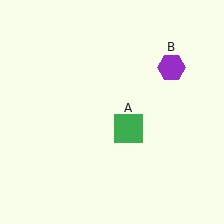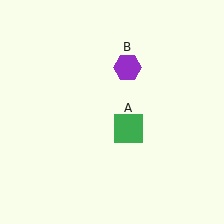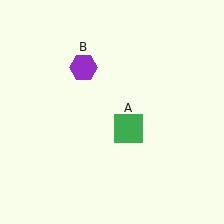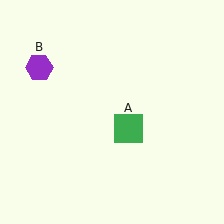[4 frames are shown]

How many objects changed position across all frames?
1 object changed position: purple hexagon (object B).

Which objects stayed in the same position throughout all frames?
Green square (object A) remained stationary.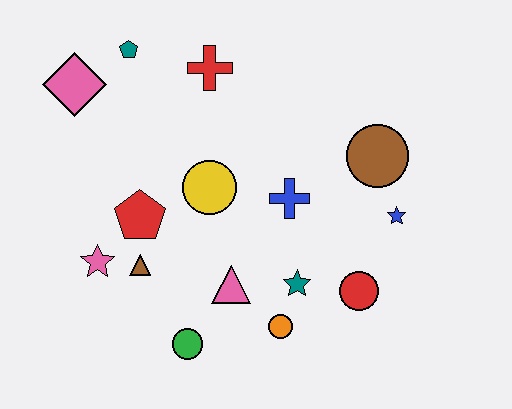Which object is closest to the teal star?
The orange circle is closest to the teal star.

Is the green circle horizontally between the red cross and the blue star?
No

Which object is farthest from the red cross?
The green circle is farthest from the red cross.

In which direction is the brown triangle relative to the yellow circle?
The brown triangle is below the yellow circle.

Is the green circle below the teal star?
Yes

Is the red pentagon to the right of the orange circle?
No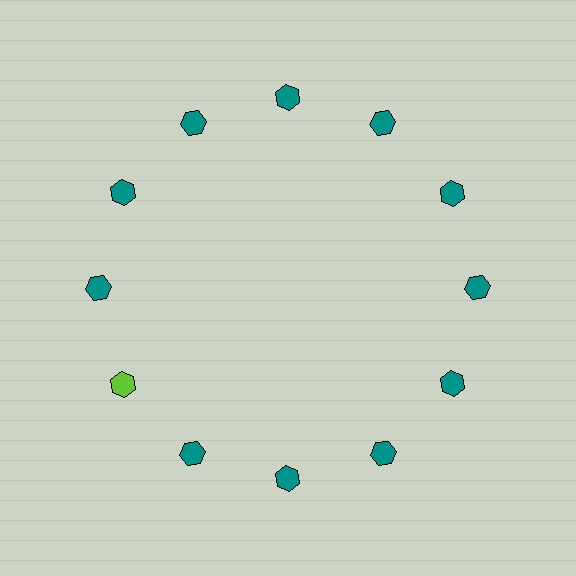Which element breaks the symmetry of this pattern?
The lime hexagon at roughly the 8 o'clock position breaks the symmetry. All other shapes are teal hexagons.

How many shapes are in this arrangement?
There are 12 shapes arranged in a ring pattern.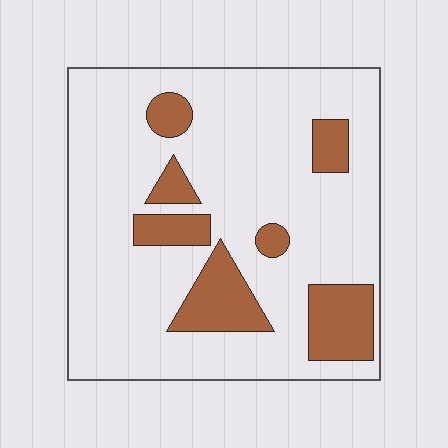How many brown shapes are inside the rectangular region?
7.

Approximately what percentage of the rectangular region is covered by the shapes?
Approximately 20%.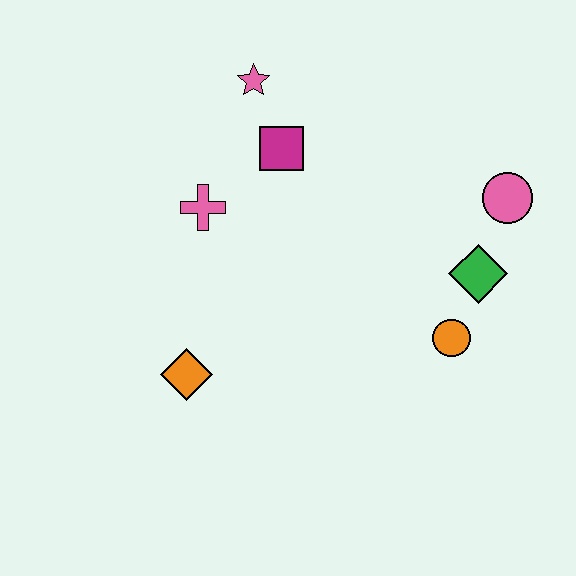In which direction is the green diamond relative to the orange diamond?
The green diamond is to the right of the orange diamond.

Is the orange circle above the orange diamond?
Yes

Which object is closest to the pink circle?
The green diamond is closest to the pink circle.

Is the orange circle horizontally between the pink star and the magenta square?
No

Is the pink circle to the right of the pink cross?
Yes